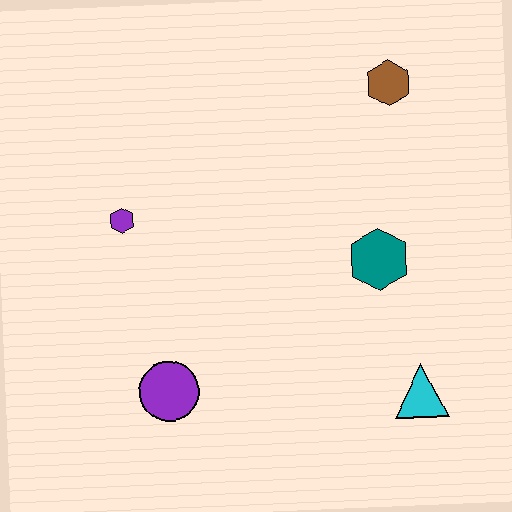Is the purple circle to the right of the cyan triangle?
No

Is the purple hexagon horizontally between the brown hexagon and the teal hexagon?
No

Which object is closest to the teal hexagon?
The cyan triangle is closest to the teal hexagon.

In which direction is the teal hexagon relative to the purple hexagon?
The teal hexagon is to the right of the purple hexagon.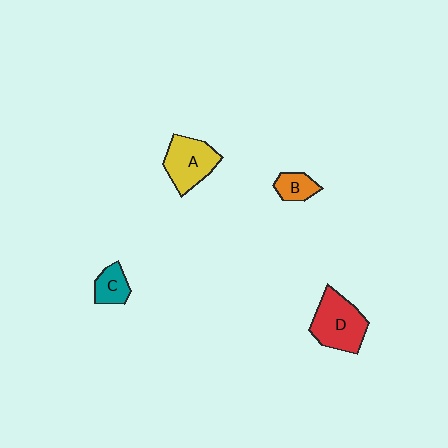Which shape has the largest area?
Shape D (red).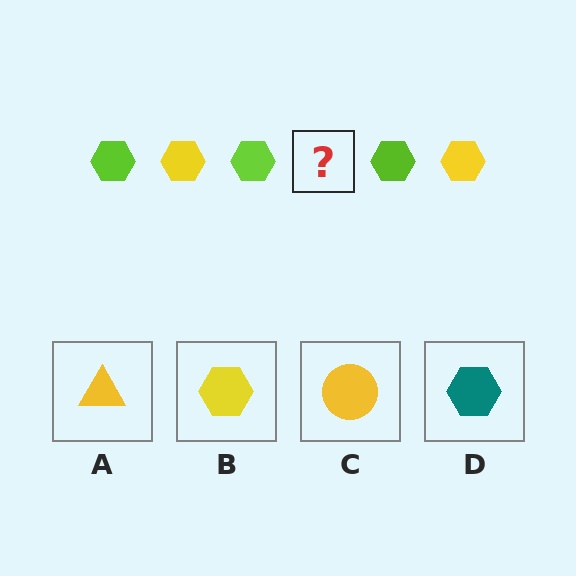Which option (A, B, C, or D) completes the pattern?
B.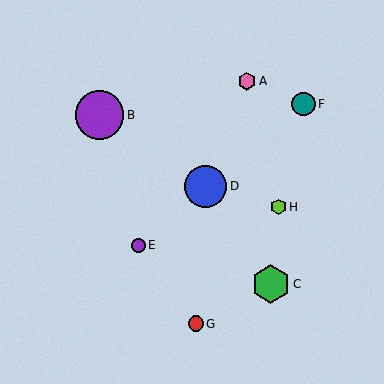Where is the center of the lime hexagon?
The center of the lime hexagon is at (279, 207).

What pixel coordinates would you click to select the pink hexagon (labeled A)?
Click at (247, 81) to select the pink hexagon A.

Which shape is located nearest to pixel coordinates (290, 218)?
The lime hexagon (labeled H) at (279, 207) is nearest to that location.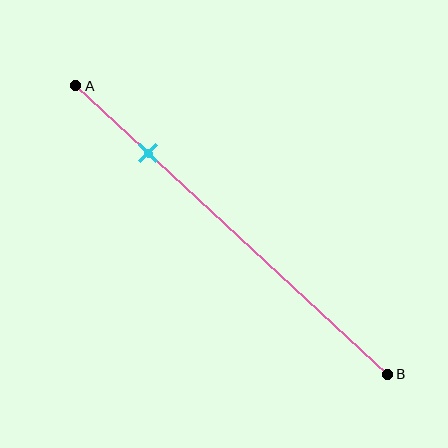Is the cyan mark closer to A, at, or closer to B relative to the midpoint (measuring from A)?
The cyan mark is closer to point A than the midpoint of segment AB.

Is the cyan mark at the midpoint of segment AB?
No, the mark is at about 25% from A, not at the 50% midpoint.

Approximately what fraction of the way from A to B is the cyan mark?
The cyan mark is approximately 25% of the way from A to B.